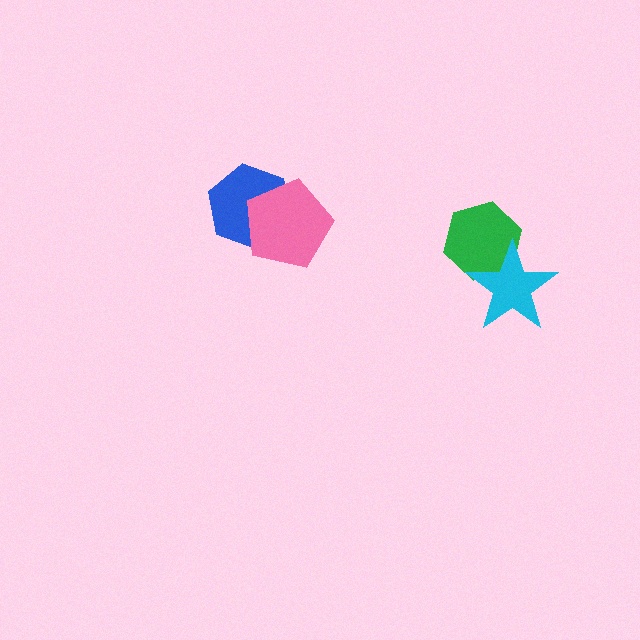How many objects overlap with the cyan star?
1 object overlaps with the cyan star.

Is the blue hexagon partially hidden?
Yes, it is partially covered by another shape.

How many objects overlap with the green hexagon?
1 object overlaps with the green hexagon.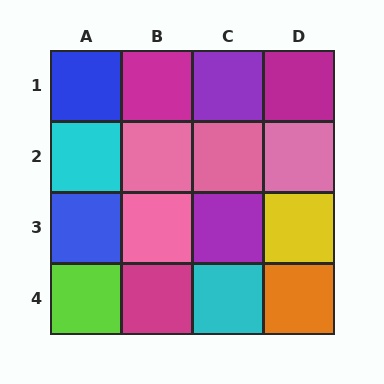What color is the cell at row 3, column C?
Purple.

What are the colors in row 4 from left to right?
Lime, magenta, cyan, orange.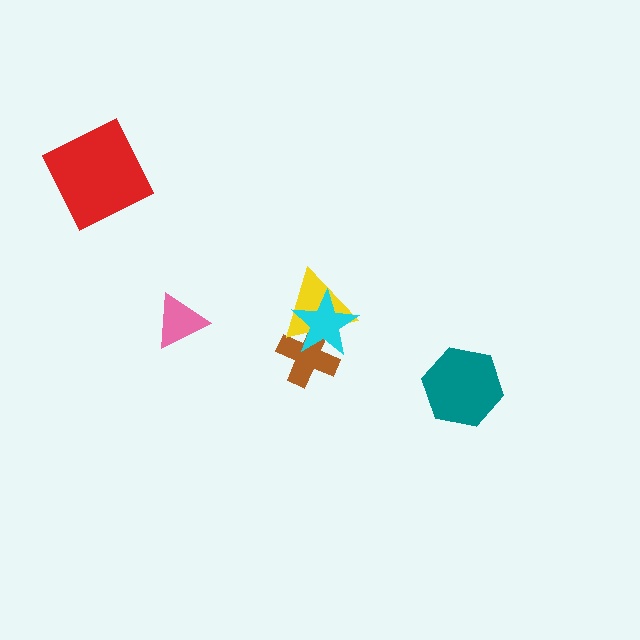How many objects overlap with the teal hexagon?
0 objects overlap with the teal hexagon.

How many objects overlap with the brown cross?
2 objects overlap with the brown cross.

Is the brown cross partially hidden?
Yes, it is partially covered by another shape.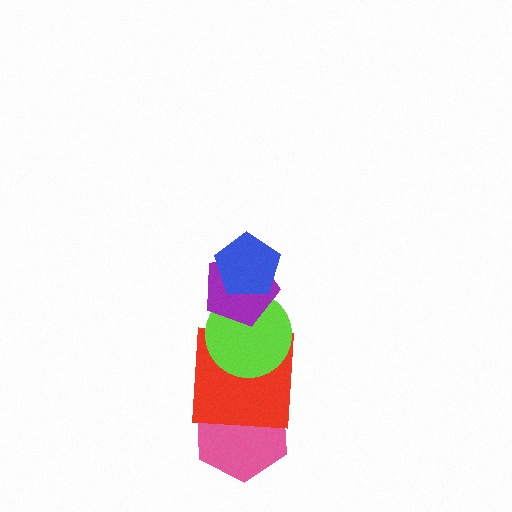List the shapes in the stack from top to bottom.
From top to bottom: the blue pentagon, the purple pentagon, the lime circle, the red square, the pink hexagon.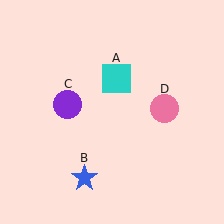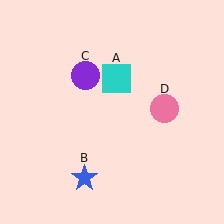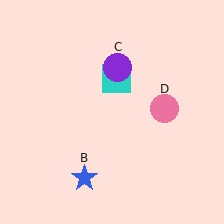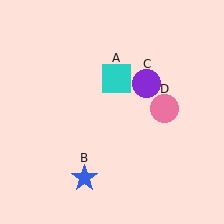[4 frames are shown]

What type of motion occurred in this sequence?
The purple circle (object C) rotated clockwise around the center of the scene.